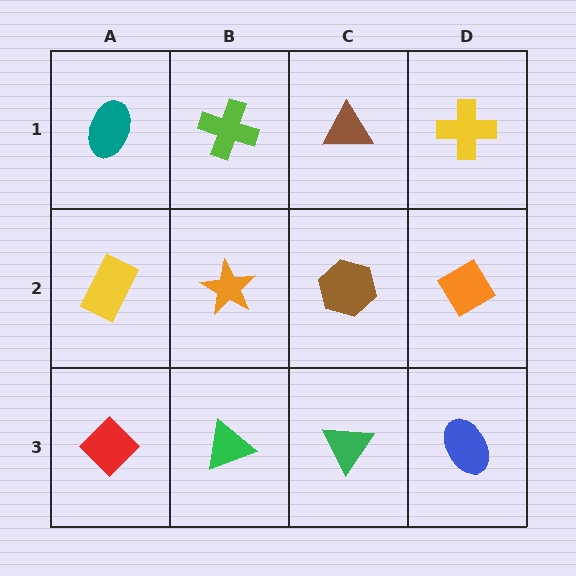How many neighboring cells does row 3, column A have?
2.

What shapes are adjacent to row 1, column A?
A yellow rectangle (row 2, column A), a lime cross (row 1, column B).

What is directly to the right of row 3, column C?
A blue ellipse.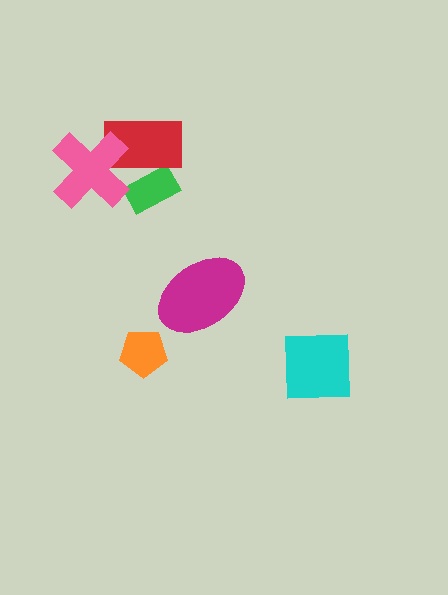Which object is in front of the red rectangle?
The pink cross is in front of the red rectangle.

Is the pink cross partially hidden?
No, no other shape covers it.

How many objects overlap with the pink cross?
1 object overlaps with the pink cross.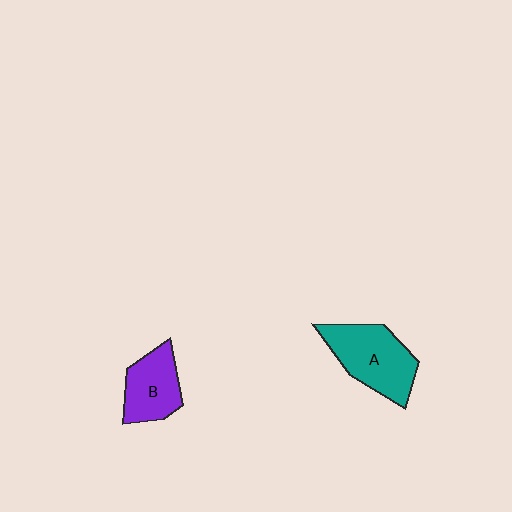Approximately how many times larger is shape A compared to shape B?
Approximately 1.4 times.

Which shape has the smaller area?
Shape B (purple).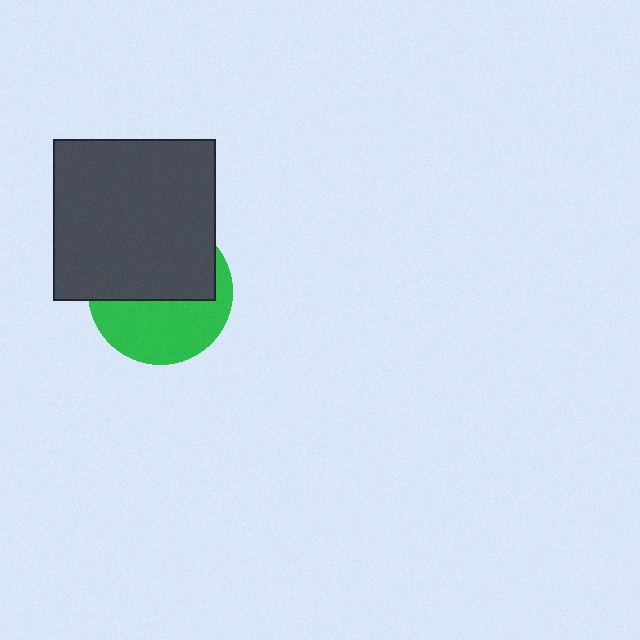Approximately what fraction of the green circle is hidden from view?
Roughly 54% of the green circle is hidden behind the dark gray square.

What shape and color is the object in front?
The object in front is a dark gray square.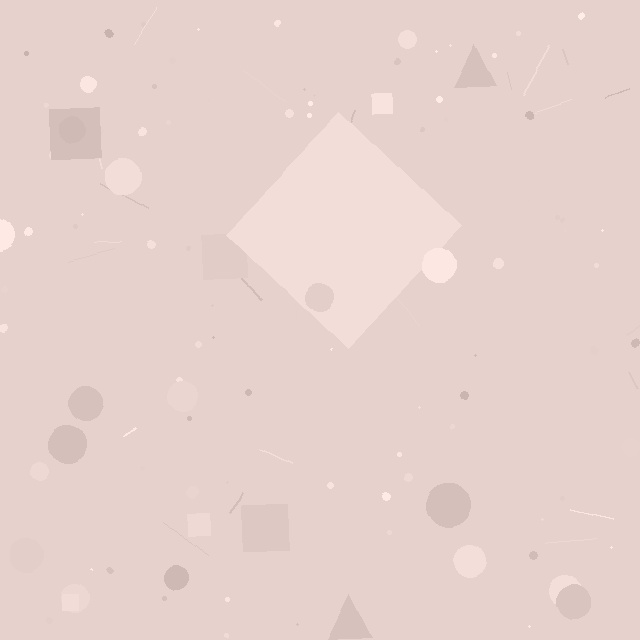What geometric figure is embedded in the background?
A diamond is embedded in the background.